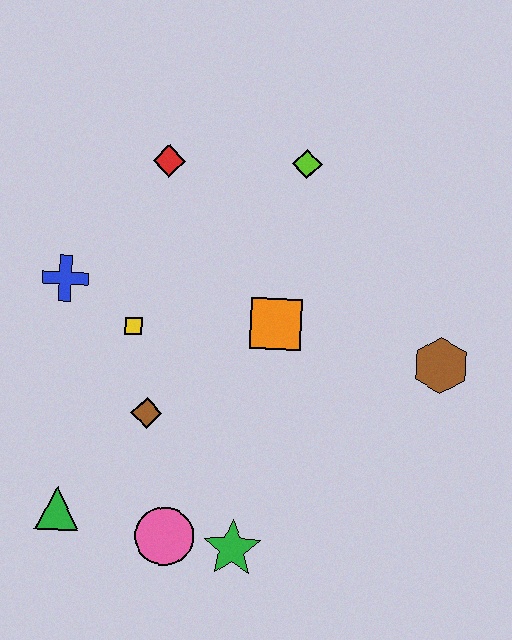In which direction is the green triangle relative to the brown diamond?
The green triangle is below the brown diamond.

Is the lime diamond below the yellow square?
No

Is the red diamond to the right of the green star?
No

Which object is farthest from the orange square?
The green triangle is farthest from the orange square.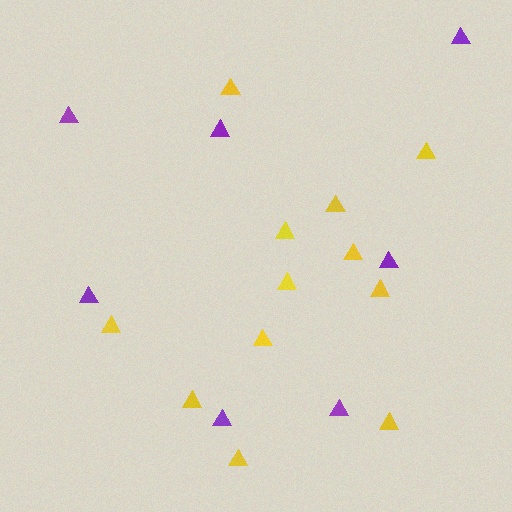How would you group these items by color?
There are 2 groups: one group of yellow triangles (12) and one group of purple triangles (7).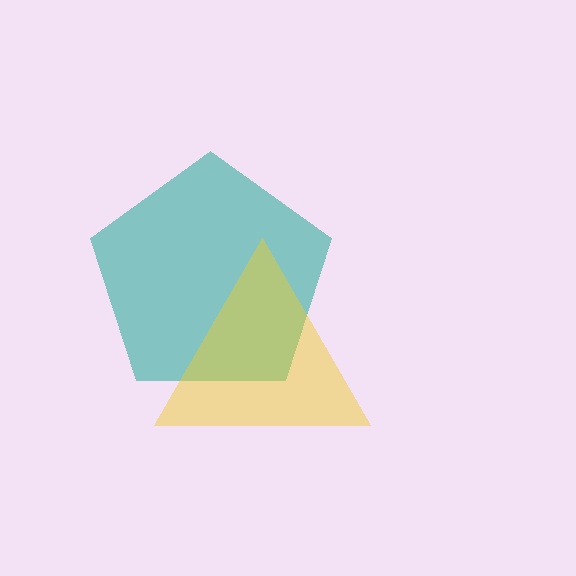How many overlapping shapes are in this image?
There are 2 overlapping shapes in the image.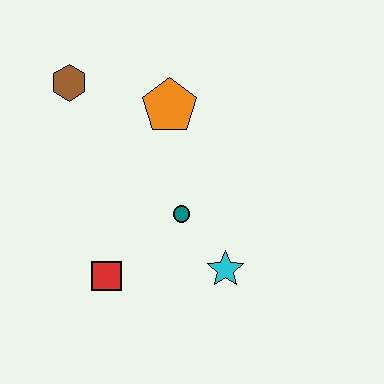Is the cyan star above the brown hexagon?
No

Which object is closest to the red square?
The teal circle is closest to the red square.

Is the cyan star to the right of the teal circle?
Yes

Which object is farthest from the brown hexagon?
The cyan star is farthest from the brown hexagon.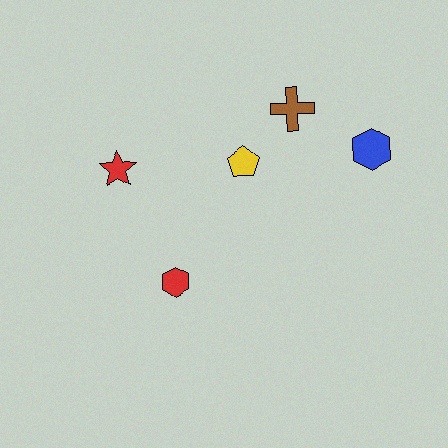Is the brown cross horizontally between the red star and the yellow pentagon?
No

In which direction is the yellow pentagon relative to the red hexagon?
The yellow pentagon is above the red hexagon.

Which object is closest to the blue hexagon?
The brown cross is closest to the blue hexagon.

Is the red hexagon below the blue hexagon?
Yes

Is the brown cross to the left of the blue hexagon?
Yes